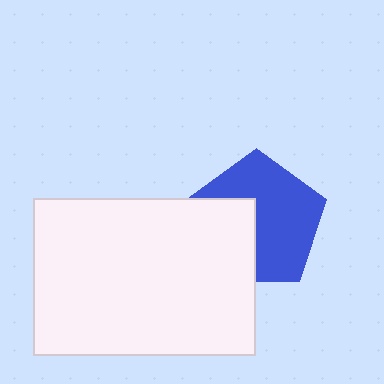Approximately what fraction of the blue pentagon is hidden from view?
Roughly 36% of the blue pentagon is hidden behind the white rectangle.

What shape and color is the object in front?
The object in front is a white rectangle.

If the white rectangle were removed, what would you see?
You would see the complete blue pentagon.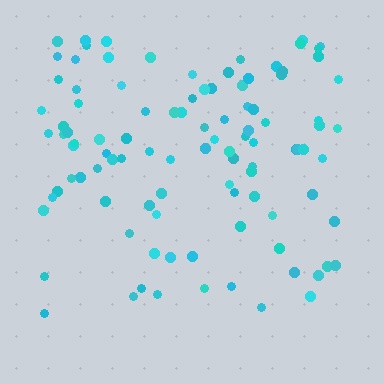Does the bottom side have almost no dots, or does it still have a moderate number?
Still a moderate number, just noticeably fewer than the top.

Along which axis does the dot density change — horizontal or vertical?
Vertical.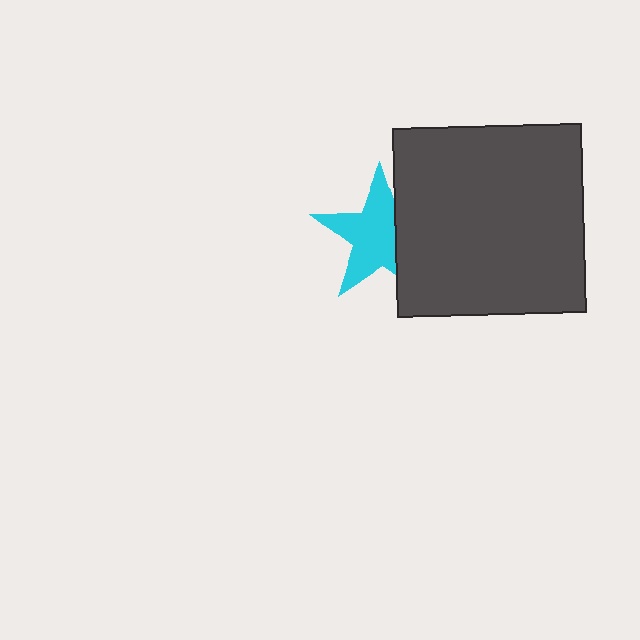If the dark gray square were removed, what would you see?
You would see the complete cyan star.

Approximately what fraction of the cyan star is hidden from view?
Roughly 31% of the cyan star is hidden behind the dark gray square.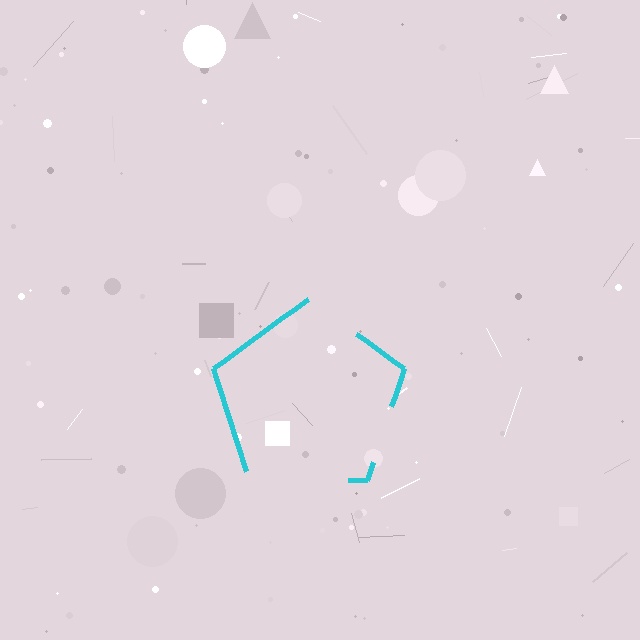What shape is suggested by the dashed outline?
The dashed outline suggests a pentagon.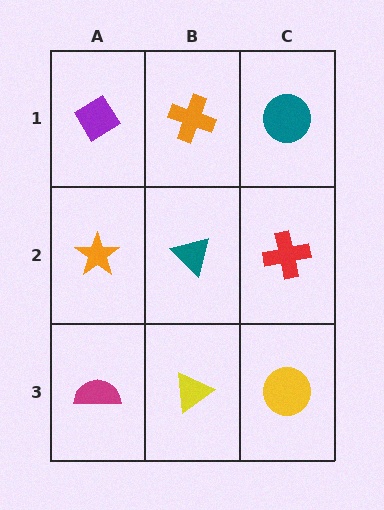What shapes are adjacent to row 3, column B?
A teal triangle (row 2, column B), a magenta semicircle (row 3, column A), a yellow circle (row 3, column C).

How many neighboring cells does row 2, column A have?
3.